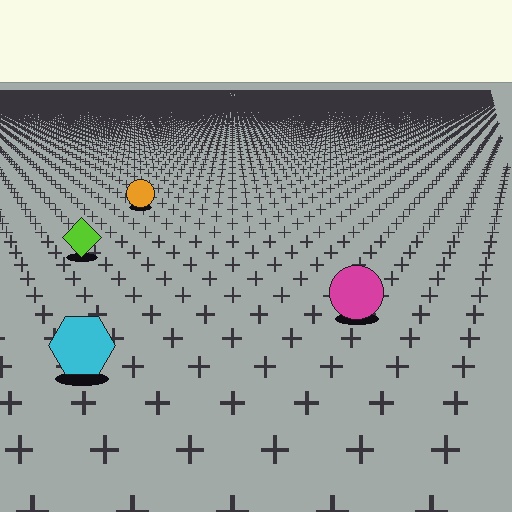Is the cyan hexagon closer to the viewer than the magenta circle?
Yes. The cyan hexagon is closer — you can tell from the texture gradient: the ground texture is coarser near it.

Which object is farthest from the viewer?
The orange circle is farthest from the viewer. It appears smaller and the ground texture around it is denser.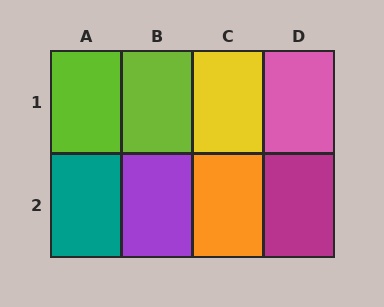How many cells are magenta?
1 cell is magenta.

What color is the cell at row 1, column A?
Lime.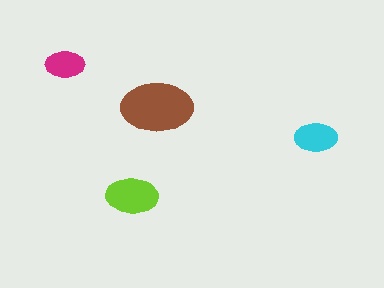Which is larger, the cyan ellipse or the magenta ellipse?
The cyan one.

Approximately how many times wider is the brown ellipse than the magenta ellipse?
About 2 times wider.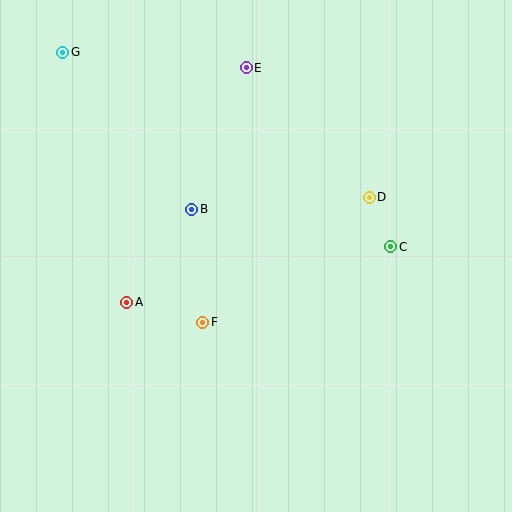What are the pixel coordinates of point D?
Point D is at (369, 197).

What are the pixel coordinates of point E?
Point E is at (246, 68).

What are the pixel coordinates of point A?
Point A is at (127, 302).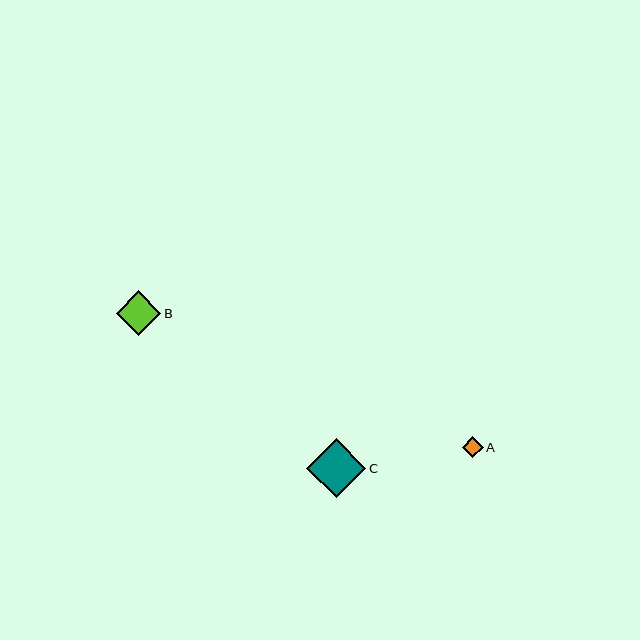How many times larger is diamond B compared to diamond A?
Diamond B is approximately 2.1 times the size of diamond A.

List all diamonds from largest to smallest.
From largest to smallest: C, B, A.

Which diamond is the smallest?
Diamond A is the smallest with a size of approximately 21 pixels.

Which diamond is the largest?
Diamond C is the largest with a size of approximately 59 pixels.